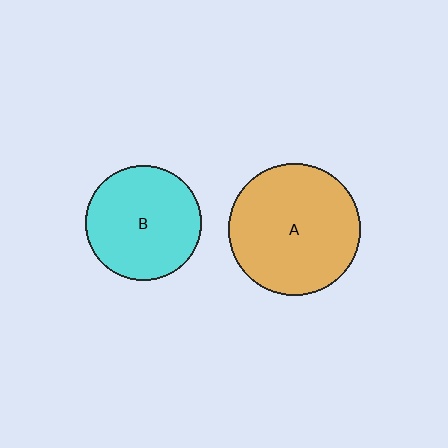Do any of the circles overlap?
No, none of the circles overlap.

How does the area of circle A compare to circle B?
Approximately 1.3 times.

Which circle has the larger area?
Circle A (orange).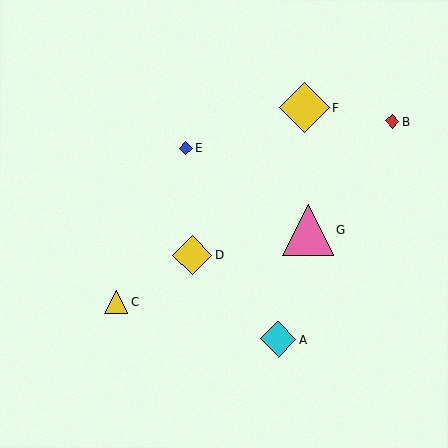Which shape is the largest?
The pink triangle (labeled G) is the largest.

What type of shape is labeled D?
Shape D is a yellow diamond.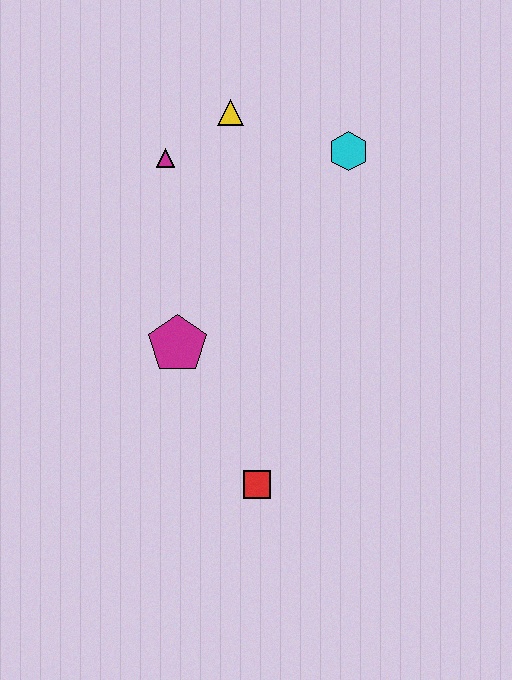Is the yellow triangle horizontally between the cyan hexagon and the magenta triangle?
Yes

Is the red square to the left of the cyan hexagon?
Yes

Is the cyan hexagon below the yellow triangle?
Yes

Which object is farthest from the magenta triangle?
The red square is farthest from the magenta triangle.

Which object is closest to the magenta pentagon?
The red square is closest to the magenta pentagon.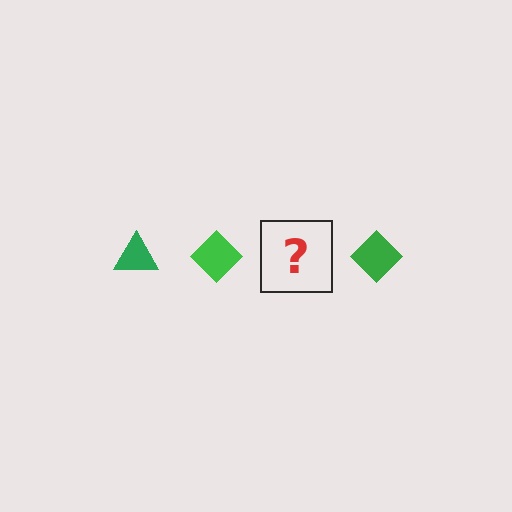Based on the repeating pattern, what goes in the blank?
The blank should be a green triangle.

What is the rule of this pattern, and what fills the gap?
The rule is that the pattern cycles through triangle, diamond shapes in green. The gap should be filled with a green triangle.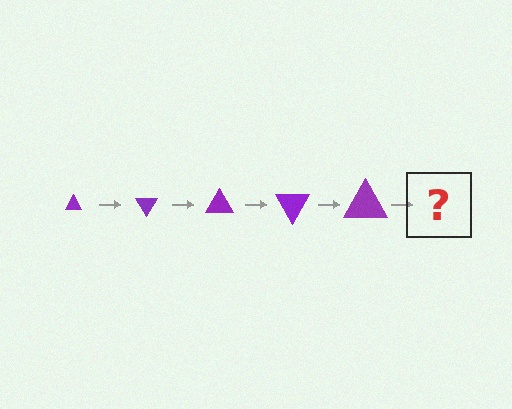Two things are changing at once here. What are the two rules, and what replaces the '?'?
The two rules are that the triangle grows larger each step and it rotates 60 degrees each step. The '?' should be a triangle, larger than the previous one and rotated 300 degrees from the start.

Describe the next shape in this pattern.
It should be a triangle, larger than the previous one and rotated 300 degrees from the start.